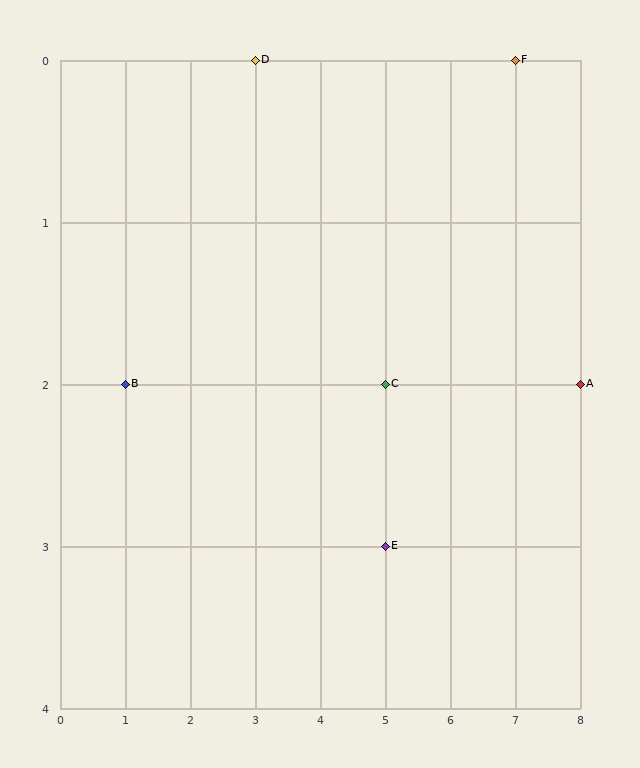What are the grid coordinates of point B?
Point B is at grid coordinates (1, 2).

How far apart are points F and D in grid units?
Points F and D are 4 columns apart.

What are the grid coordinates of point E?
Point E is at grid coordinates (5, 3).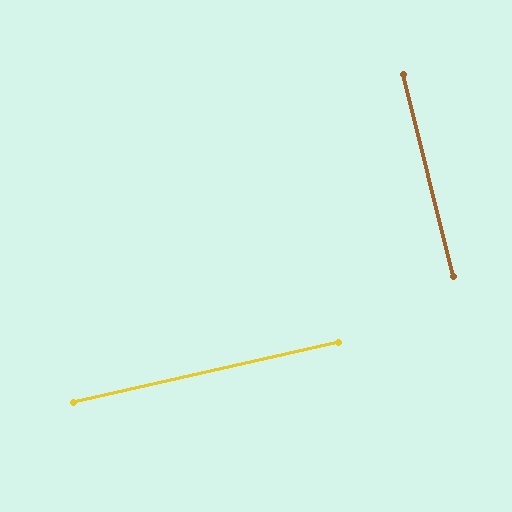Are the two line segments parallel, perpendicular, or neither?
Perpendicular — they meet at approximately 89°.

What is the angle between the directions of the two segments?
Approximately 89 degrees.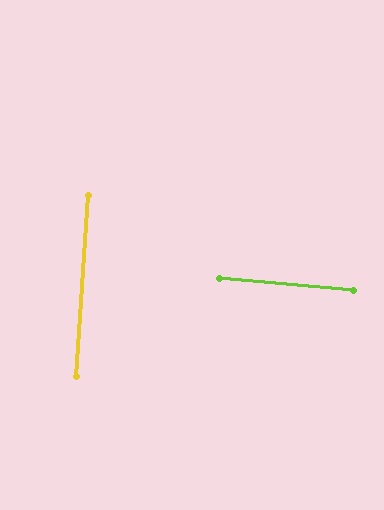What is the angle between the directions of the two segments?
Approximately 89 degrees.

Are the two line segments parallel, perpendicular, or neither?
Perpendicular — they meet at approximately 89°.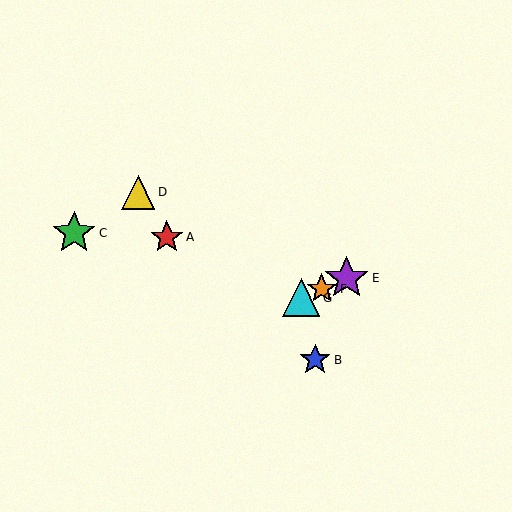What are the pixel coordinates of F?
Object F is at (322, 289).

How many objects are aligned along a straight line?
3 objects (E, F, G) are aligned along a straight line.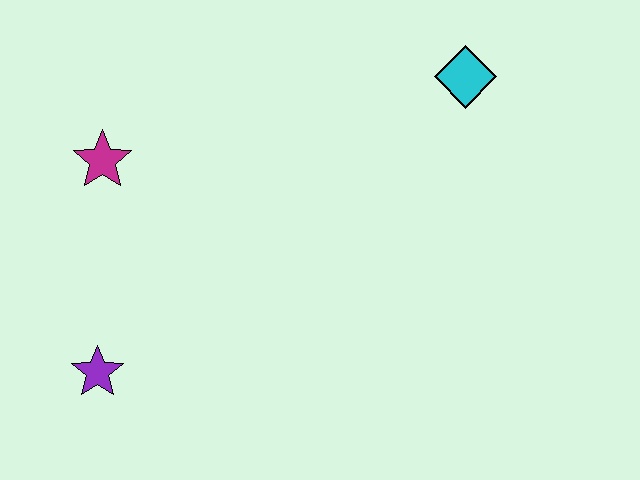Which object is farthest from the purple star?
The cyan diamond is farthest from the purple star.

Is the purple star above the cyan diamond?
No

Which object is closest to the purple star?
The magenta star is closest to the purple star.